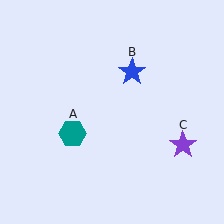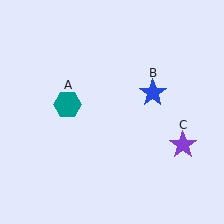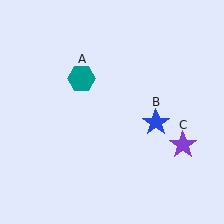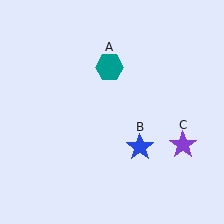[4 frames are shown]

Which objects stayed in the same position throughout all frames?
Purple star (object C) remained stationary.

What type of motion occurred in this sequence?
The teal hexagon (object A), blue star (object B) rotated clockwise around the center of the scene.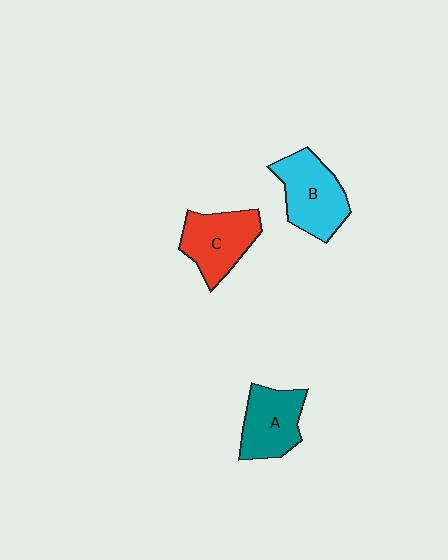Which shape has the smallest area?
Shape A (teal).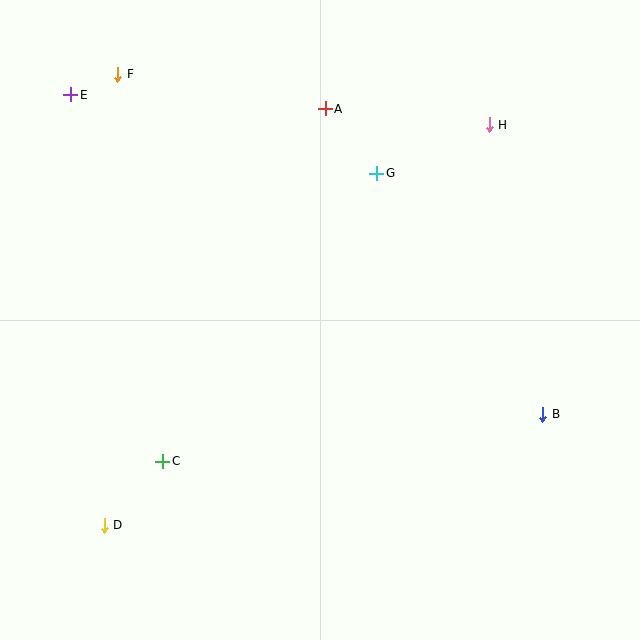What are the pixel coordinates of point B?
Point B is at (543, 414).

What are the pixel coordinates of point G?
Point G is at (377, 173).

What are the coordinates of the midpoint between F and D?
The midpoint between F and D is at (111, 300).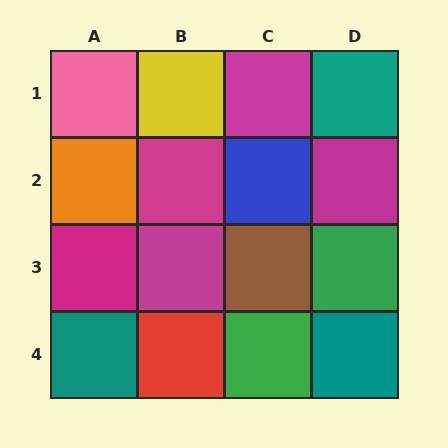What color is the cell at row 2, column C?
Blue.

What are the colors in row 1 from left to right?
Pink, yellow, magenta, teal.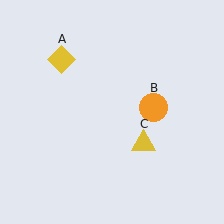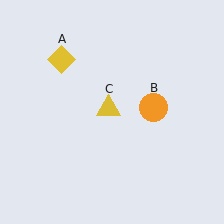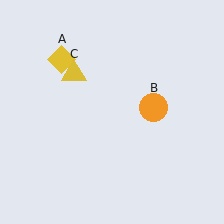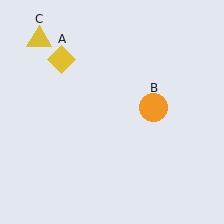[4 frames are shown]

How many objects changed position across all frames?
1 object changed position: yellow triangle (object C).